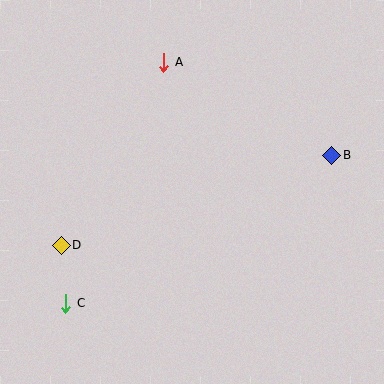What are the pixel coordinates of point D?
Point D is at (61, 245).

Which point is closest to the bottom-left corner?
Point C is closest to the bottom-left corner.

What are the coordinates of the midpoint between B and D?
The midpoint between B and D is at (196, 200).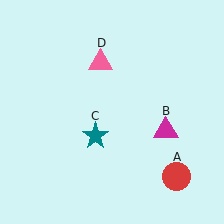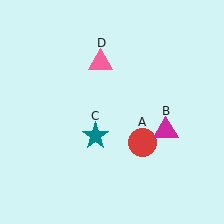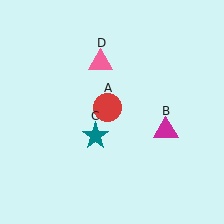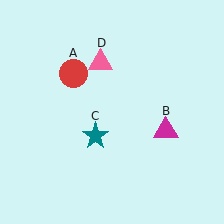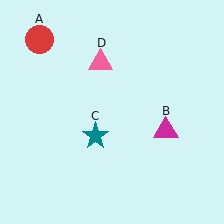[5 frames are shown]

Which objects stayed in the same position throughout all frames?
Magenta triangle (object B) and teal star (object C) and pink triangle (object D) remained stationary.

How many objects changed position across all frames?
1 object changed position: red circle (object A).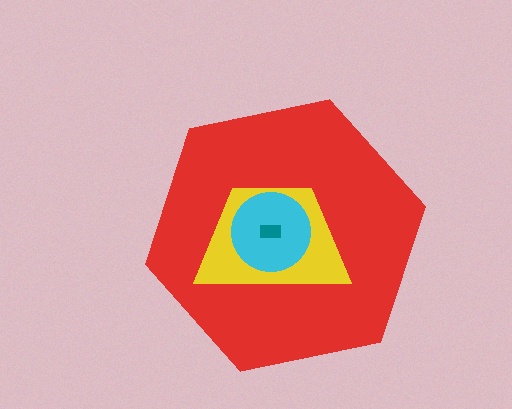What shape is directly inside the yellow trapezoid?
The cyan circle.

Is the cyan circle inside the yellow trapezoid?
Yes.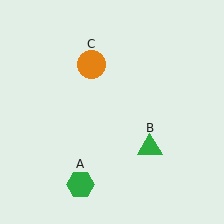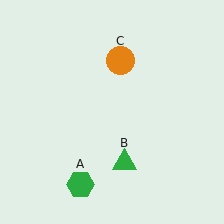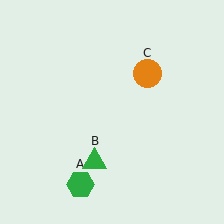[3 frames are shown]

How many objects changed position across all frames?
2 objects changed position: green triangle (object B), orange circle (object C).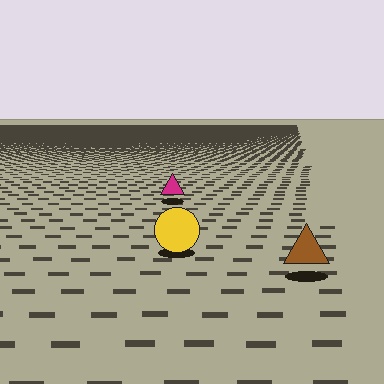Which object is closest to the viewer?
The brown triangle is closest. The texture marks near it are larger and more spread out.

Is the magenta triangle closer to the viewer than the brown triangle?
No. The brown triangle is closer — you can tell from the texture gradient: the ground texture is coarser near it.